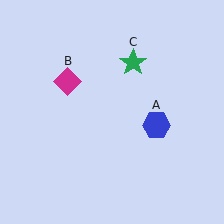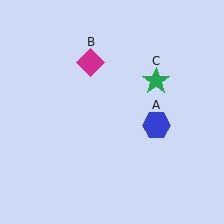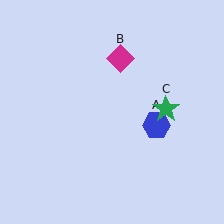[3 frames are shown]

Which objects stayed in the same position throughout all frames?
Blue hexagon (object A) remained stationary.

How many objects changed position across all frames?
2 objects changed position: magenta diamond (object B), green star (object C).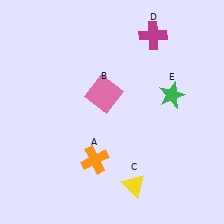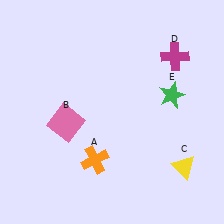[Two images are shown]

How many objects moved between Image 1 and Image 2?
3 objects moved between the two images.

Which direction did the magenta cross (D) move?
The magenta cross (D) moved right.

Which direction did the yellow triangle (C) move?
The yellow triangle (C) moved right.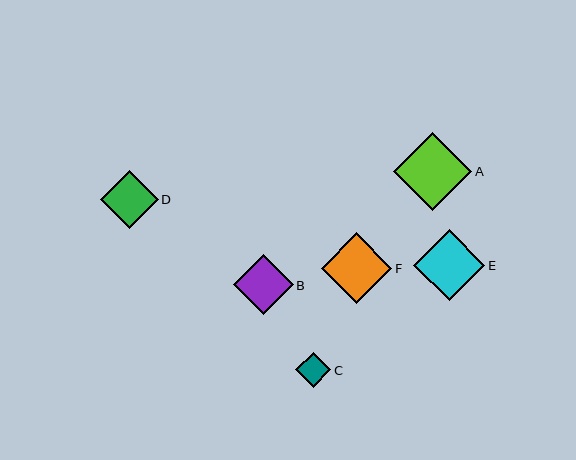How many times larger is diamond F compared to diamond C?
Diamond F is approximately 2.0 times the size of diamond C.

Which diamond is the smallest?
Diamond C is the smallest with a size of approximately 36 pixels.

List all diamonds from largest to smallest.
From largest to smallest: A, E, F, B, D, C.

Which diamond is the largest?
Diamond A is the largest with a size of approximately 79 pixels.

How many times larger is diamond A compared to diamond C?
Diamond A is approximately 2.2 times the size of diamond C.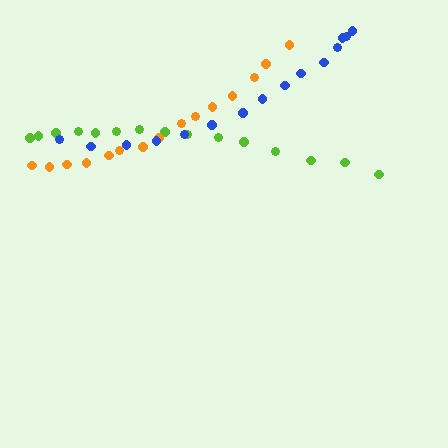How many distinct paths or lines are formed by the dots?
There are 3 distinct paths.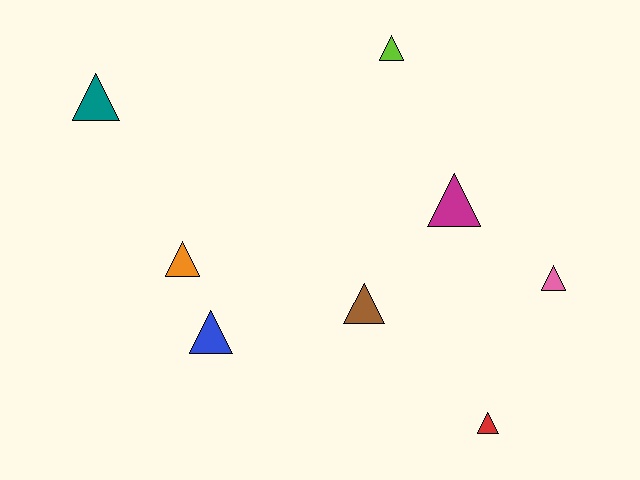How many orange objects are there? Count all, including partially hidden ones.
There is 1 orange object.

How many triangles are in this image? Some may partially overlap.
There are 8 triangles.